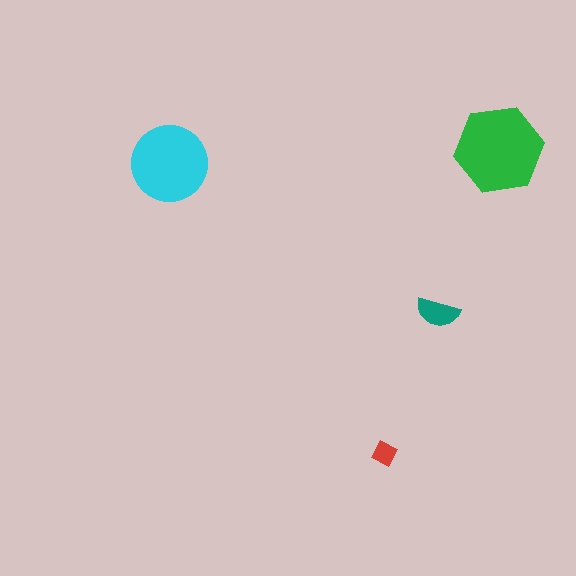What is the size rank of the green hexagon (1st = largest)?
1st.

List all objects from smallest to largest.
The red diamond, the teal semicircle, the cyan circle, the green hexagon.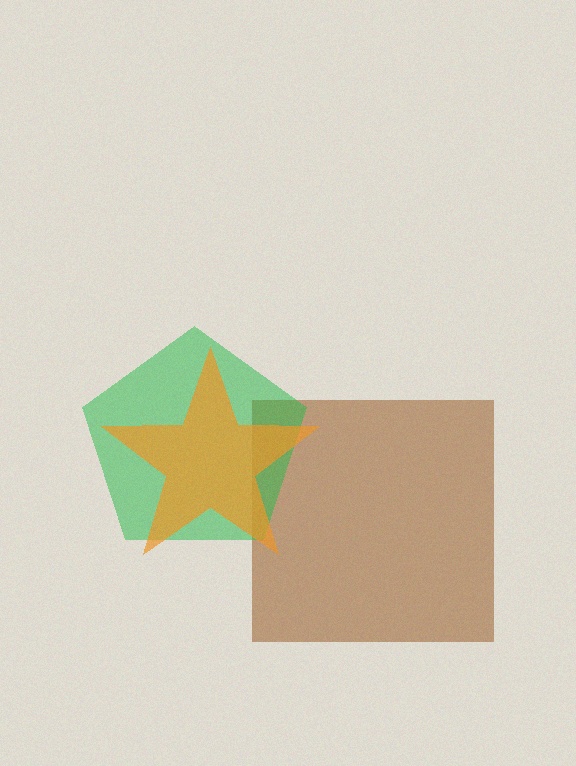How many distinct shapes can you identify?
There are 3 distinct shapes: a brown square, a green pentagon, an orange star.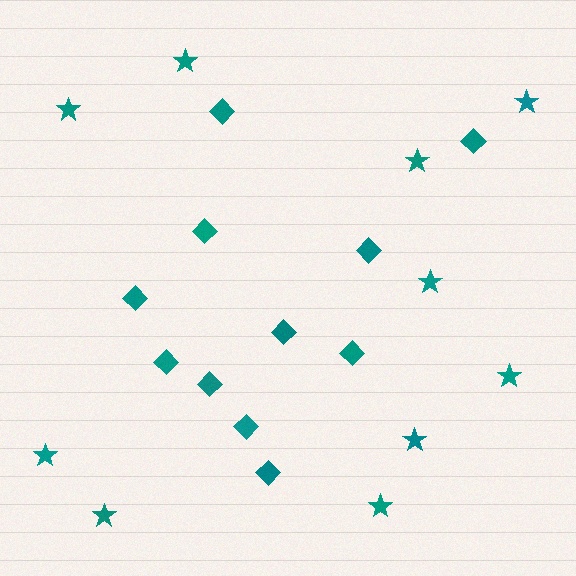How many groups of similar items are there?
There are 2 groups: one group of diamonds (11) and one group of stars (10).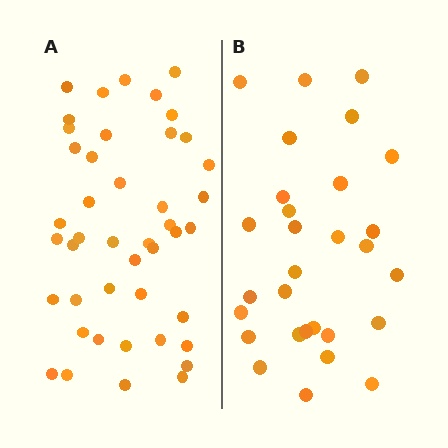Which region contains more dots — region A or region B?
Region A (the left region) has more dots.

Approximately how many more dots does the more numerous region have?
Region A has approximately 15 more dots than region B.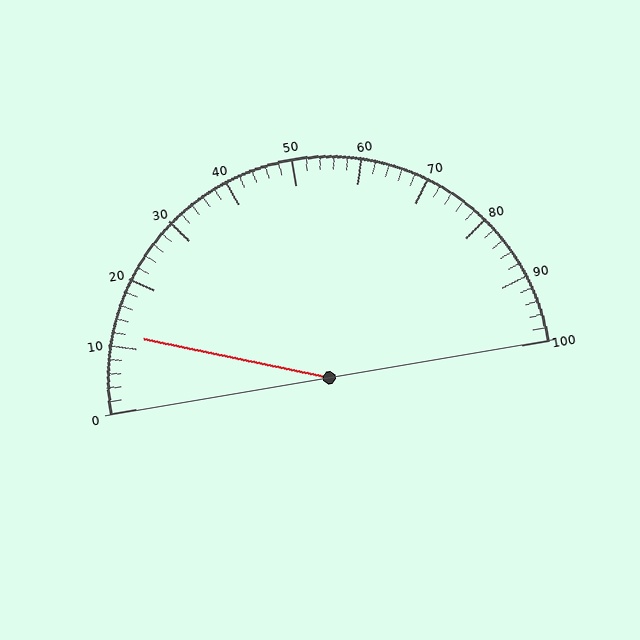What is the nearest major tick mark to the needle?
The nearest major tick mark is 10.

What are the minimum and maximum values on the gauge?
The gauge ranges from 0 to 100.